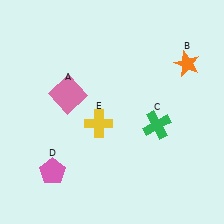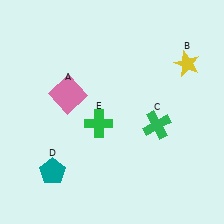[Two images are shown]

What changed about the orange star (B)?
In Image 1, B is orange. In Image 2, it changed to yellow.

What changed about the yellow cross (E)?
In Image 1, E is yellow. In Image 2, it changed to green.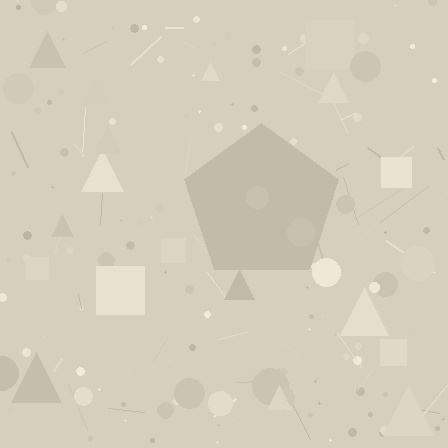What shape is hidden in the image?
A pentagon is hidden in the image.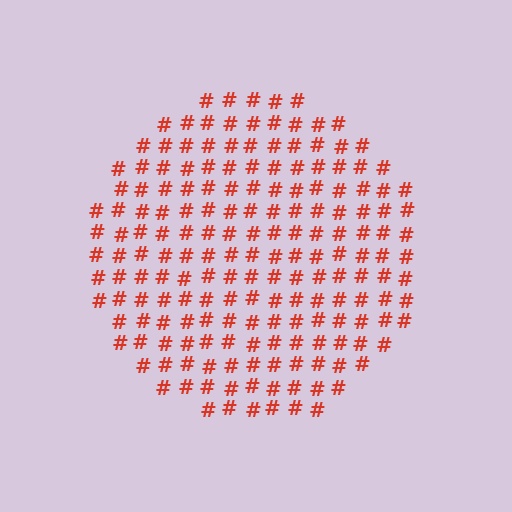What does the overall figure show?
The overall figure shows a circle.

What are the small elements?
The small elements are hash symbols.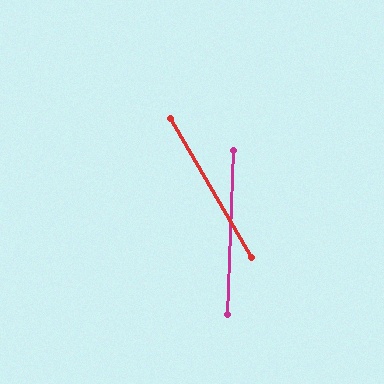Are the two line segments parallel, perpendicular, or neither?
Neither parallel nor perpendicular — they differ by about 32°.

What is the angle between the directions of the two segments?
Approximately 32 degrees.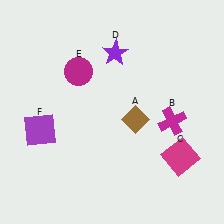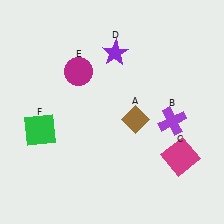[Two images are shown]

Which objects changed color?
B changed from magenta to purple. F changed from purple to green.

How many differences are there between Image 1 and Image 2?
There are 2 differences between the two images.